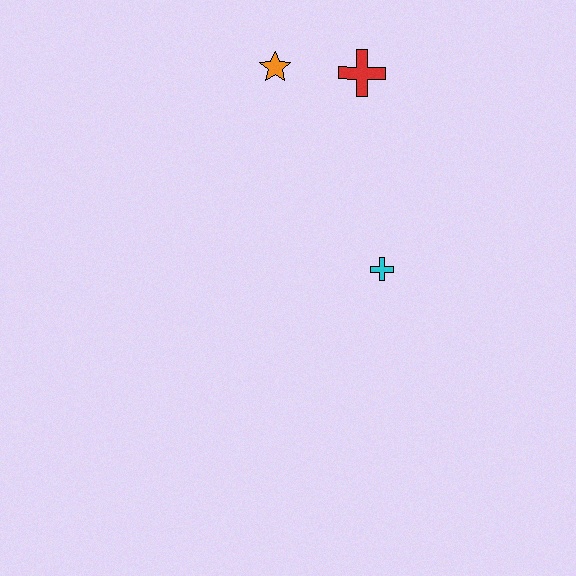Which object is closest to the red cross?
The orange star is closest to the red cross.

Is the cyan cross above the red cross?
No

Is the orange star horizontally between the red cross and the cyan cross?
No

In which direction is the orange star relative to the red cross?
The orange star is to the left of the red cross.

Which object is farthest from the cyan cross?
The orange star is farthest from the cyan cross.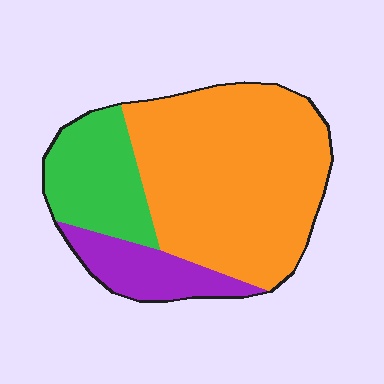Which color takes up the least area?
Purple, at roughly 15%.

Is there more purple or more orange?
Orange.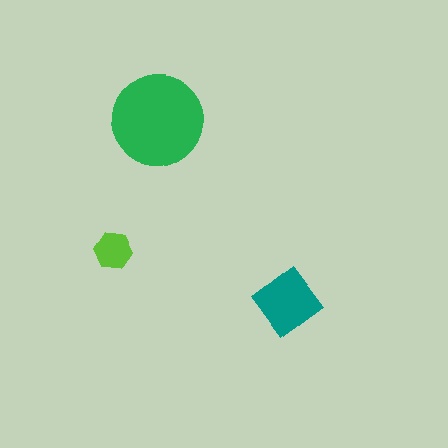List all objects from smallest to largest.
The lime hexagon, the teal diamond, the green circle.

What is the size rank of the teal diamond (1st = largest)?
2nd.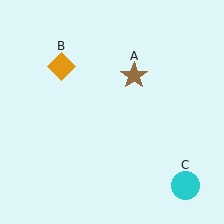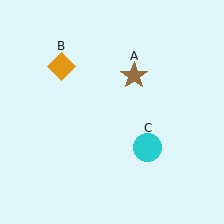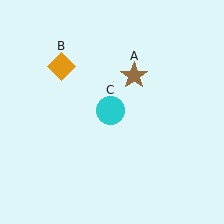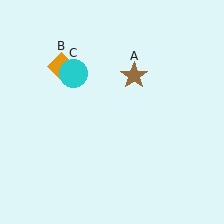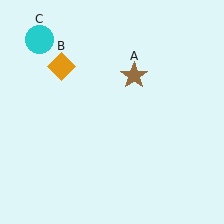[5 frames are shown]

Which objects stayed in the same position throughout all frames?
Brown star (object A) and orange diamond (object B) remained stationary.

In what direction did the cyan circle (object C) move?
The cyan circle (object C) moved up and to the left.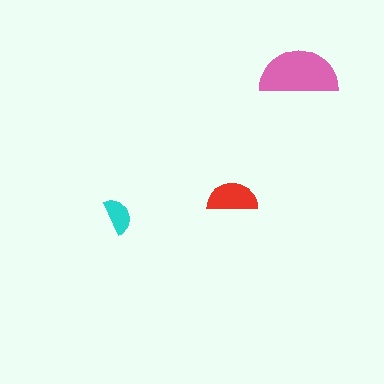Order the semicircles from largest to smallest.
the pink one, the red one, the cyan one.